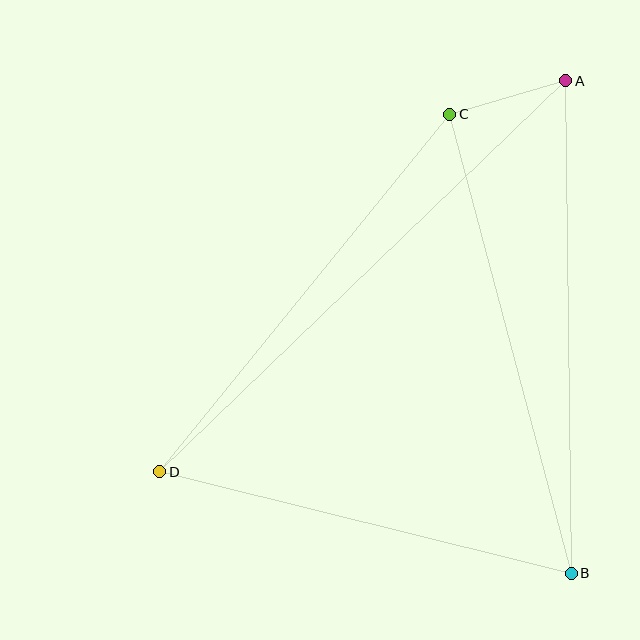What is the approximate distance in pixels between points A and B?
The distance between A and B is approximately 493 pixels.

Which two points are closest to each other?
Points A and C are closest to each other.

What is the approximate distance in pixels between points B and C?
The distance between B and C is approximately 475 pixels.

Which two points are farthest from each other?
Points A and D are farthest from each other.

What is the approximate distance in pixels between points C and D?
The distance between C and D is approximately 460 pixels.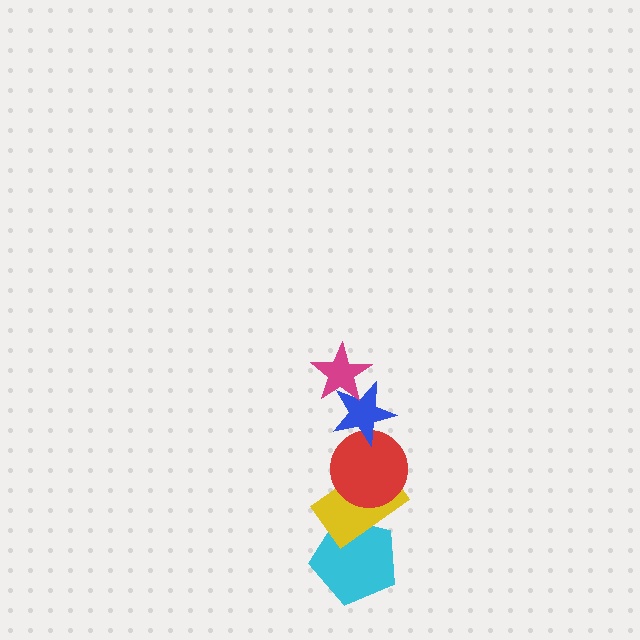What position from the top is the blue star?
The blue star is 2nd from the top.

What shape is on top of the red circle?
The blue star is on top of the red circle.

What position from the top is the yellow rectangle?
The yellow rectangle is 4th from the top.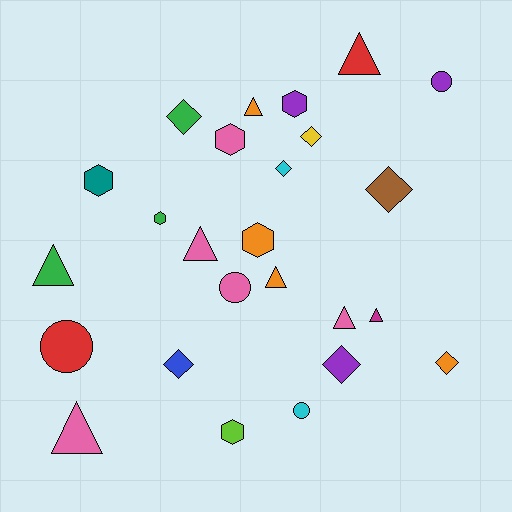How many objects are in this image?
There are 25 objects.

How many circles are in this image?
There are 4 circles.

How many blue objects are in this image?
There is 1 blue object.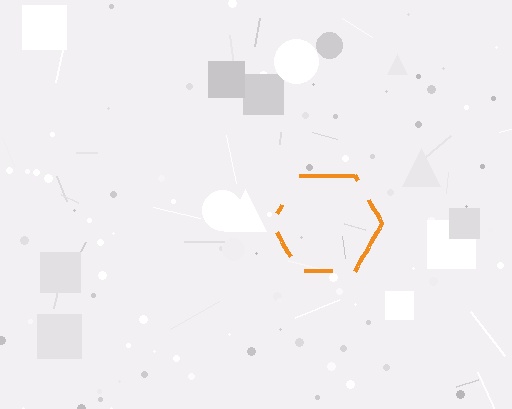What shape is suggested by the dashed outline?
The dashed outline suggests a hexagon.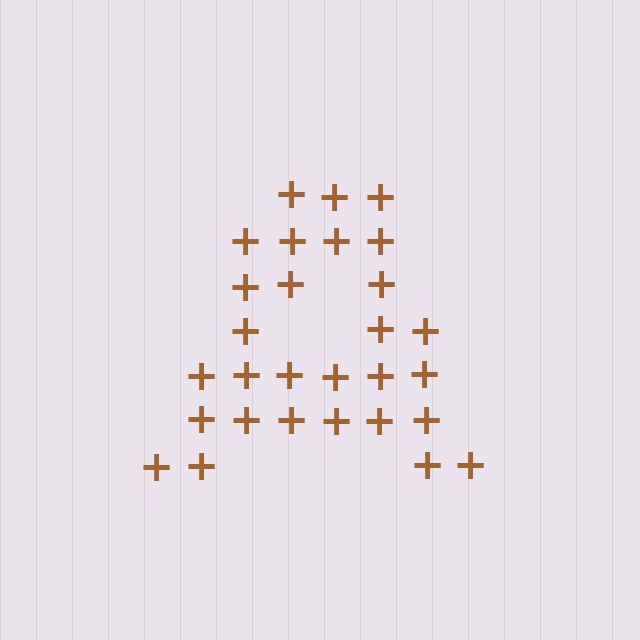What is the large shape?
The large shape is the letter A.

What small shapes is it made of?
It is made of small plus signs.